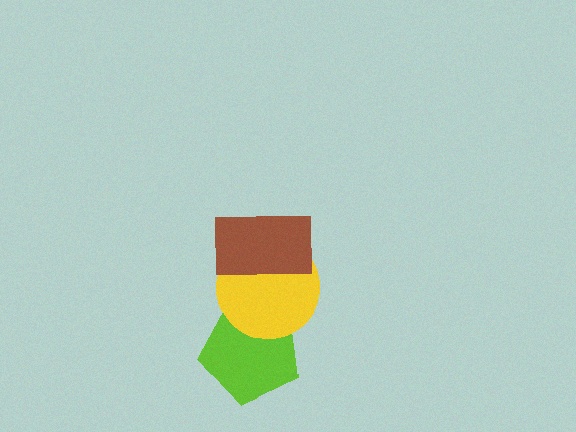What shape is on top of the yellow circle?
The brown rectangle is on top of the yellow circle.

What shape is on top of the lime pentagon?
The yellow circle is on top of the lime pentagon.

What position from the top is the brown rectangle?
The brown rectangle is 1st from the top.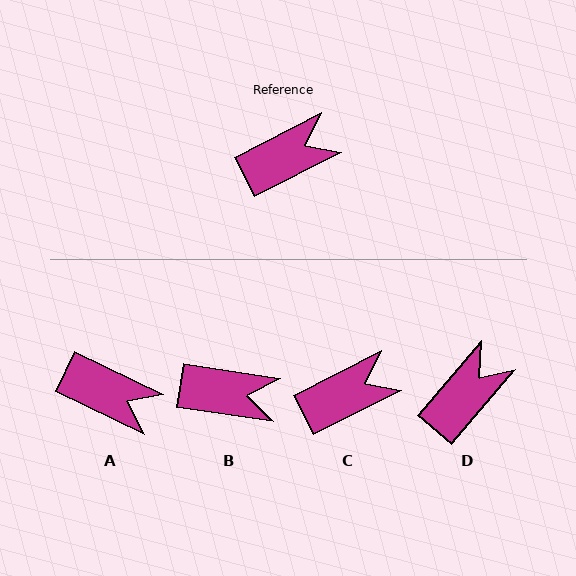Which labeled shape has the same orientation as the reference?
C.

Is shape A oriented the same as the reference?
No, it is off by about 53 degrees.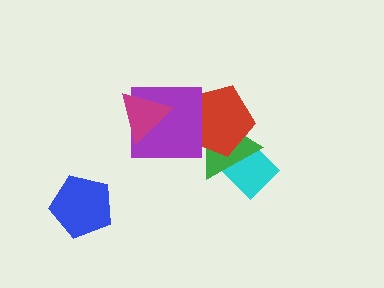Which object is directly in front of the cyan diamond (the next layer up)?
The green triangle is directly in front of the cyan diamond.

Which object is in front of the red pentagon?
The purple square is in front of the red pentagon.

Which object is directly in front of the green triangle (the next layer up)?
The red pentagon is directly in front of the green triangle.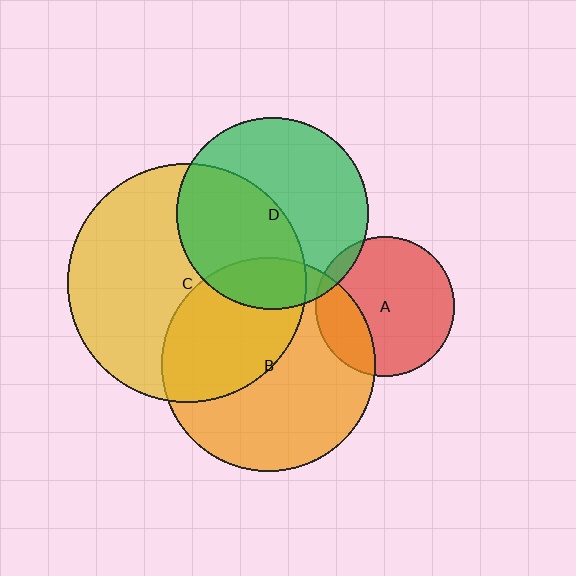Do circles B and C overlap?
Yes.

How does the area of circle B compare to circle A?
Approximately 2.4 times.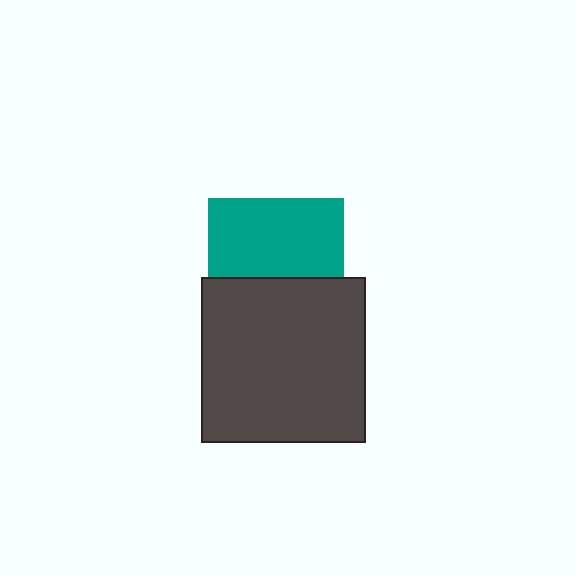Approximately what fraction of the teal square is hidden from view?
Roughly 41% of the teal square is hidden behind the dark gray rectangle.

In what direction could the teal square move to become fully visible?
The teal square could move up. That would shift it out from behind the dark gray rectangle entirely.